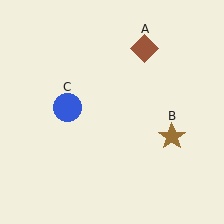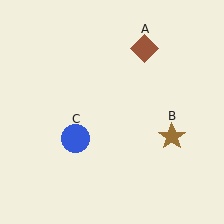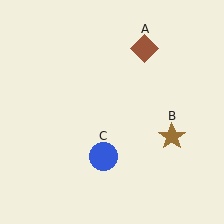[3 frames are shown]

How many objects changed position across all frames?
1 object changed position: blue circle (object C).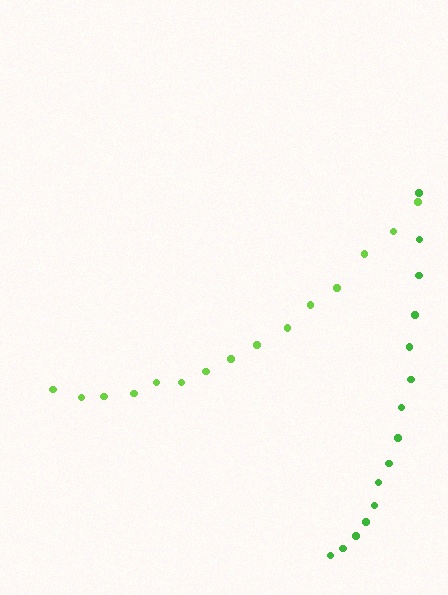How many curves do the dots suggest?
There are 2 distinct paths.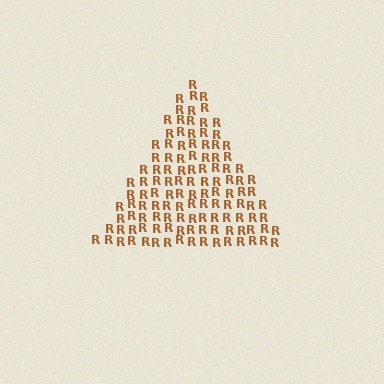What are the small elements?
The small elements are letter R's.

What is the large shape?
The large shape is a triangle.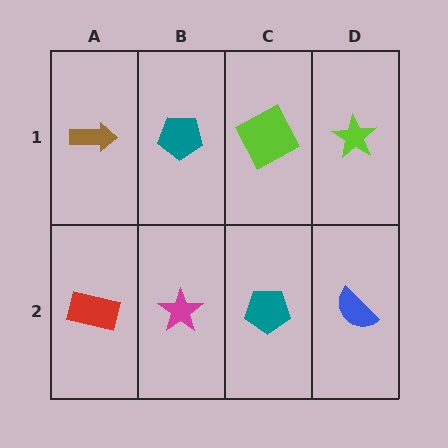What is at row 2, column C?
A teal pentagon.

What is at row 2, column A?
A red rectangle.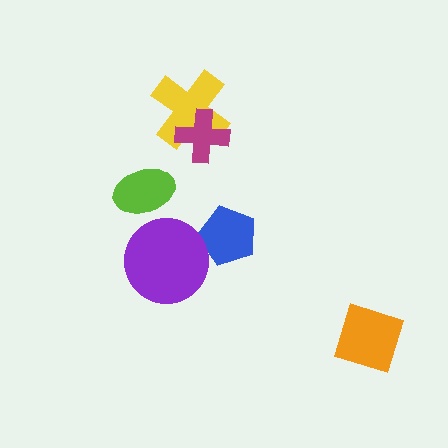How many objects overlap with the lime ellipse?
0 objects overlap with the lime ellipse.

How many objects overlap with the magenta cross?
1 object overlaps with the magenta cross.